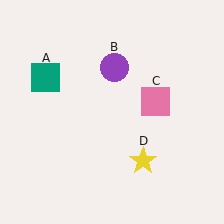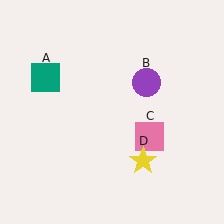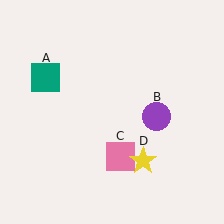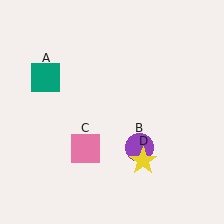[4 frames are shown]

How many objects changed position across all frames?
2 objects changed position: purple circle (object B), pink square (object C).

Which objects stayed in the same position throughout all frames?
Teal square (object A) and yellow star (object D) remained stationary.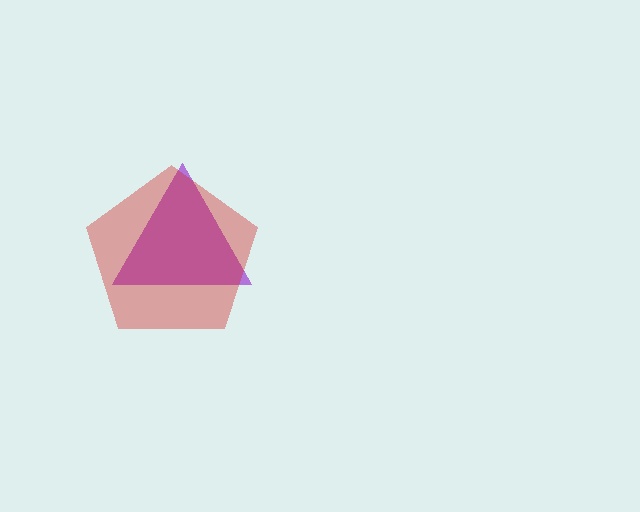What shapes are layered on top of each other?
The layered shapes are: a purple triangle, a red pentagon.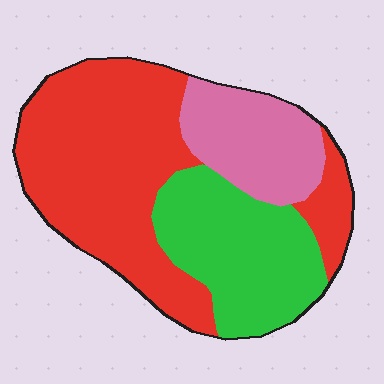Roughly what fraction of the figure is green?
Green takes up about one quarter (1/4) of the figure.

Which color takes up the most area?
Red, at roughly 55%.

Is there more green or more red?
Red.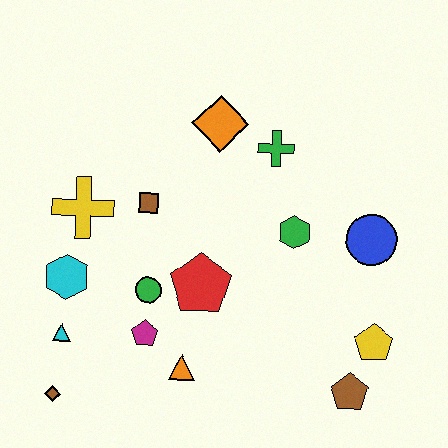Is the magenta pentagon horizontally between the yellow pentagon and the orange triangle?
No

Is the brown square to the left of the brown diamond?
No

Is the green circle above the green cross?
No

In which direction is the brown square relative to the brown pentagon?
The brown square is to the left of the brown pentagon.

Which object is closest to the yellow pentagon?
The brown pentagon is closest to the yellow pentagon.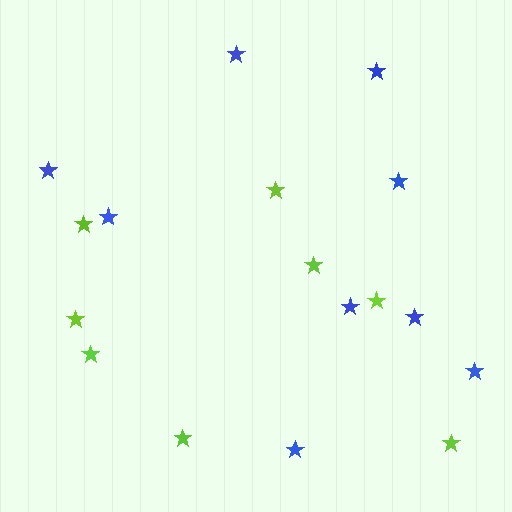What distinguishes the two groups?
There are 2 groups: one group of blue stars (9) and one group of lime stars (8).